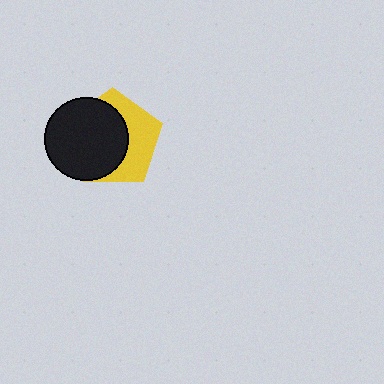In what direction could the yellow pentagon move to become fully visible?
The yellow pentagon could move right. That would shift it out from behind the black circle entirely.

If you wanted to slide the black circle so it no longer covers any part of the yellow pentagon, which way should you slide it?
Slide it left — that is the most direct way to separate the two shapes.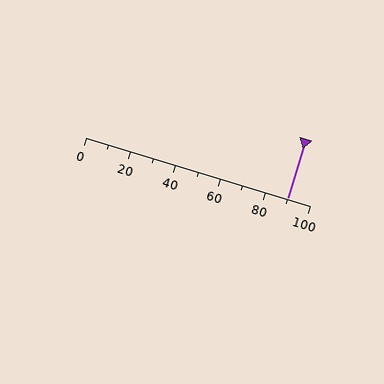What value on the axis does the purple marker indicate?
The marker indicates approximately 90.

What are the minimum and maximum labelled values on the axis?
The axis runs from 0 to 100.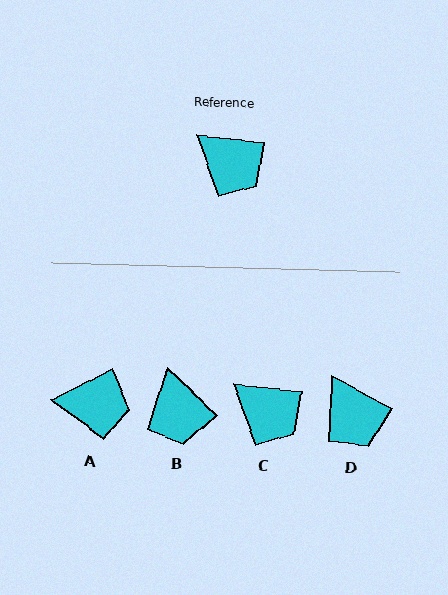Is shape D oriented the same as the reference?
No, it is off by about 22 degrees.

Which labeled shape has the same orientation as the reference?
C.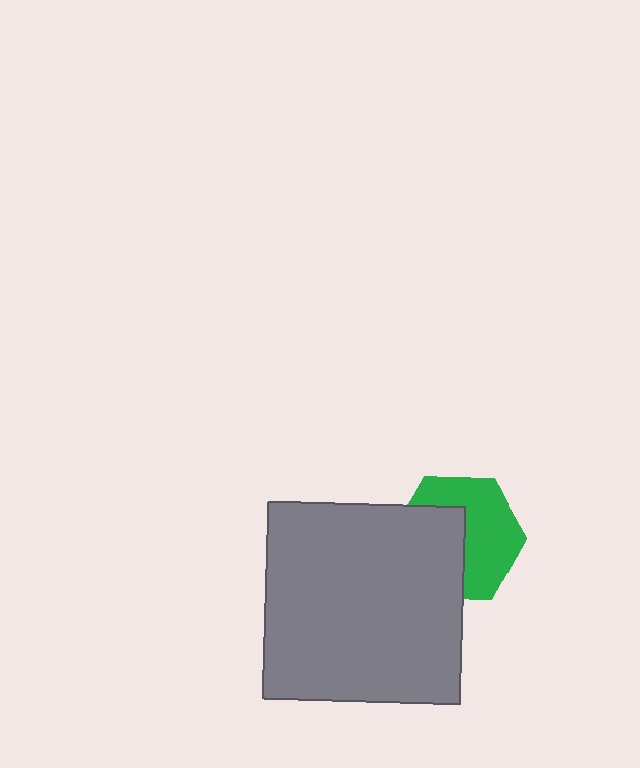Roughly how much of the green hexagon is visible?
About half of it is visible (roughly 54%).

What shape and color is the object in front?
The object in front is a gray square.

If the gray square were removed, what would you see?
You would see the complete green hexagon.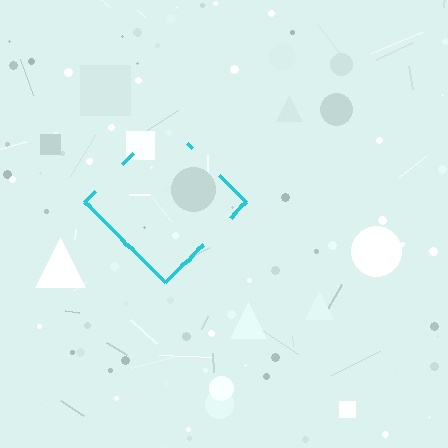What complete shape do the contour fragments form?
The contour fragments form a diamond.